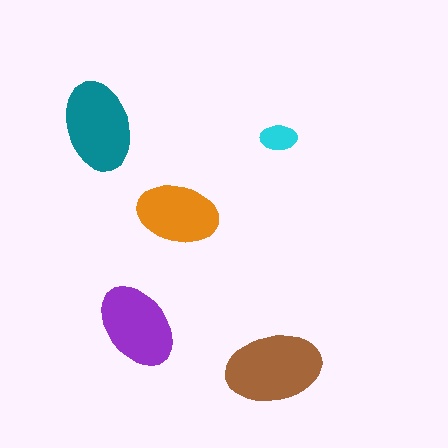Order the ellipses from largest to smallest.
the brown one, the teal one, the purple one, the orange one, the cyan one.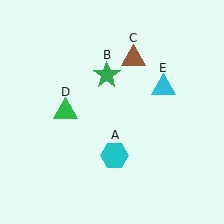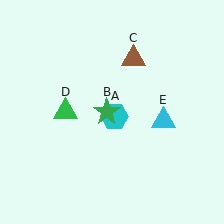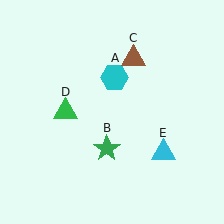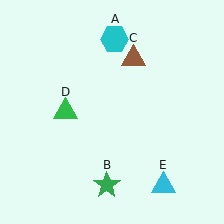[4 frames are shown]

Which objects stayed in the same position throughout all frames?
Brown triangle (object C) and green triangle (object D) remained stationary.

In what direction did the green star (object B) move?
The green star (object B) moved down.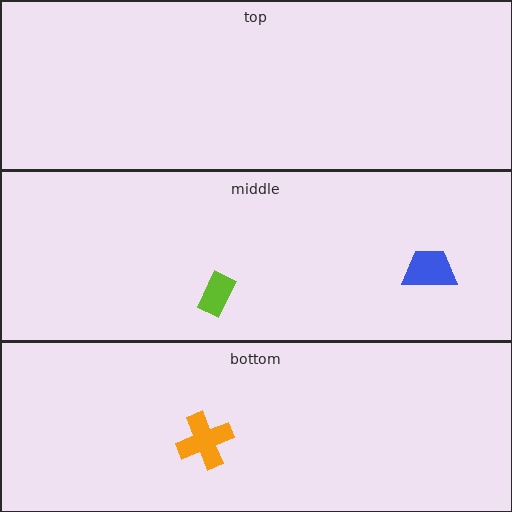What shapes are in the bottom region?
The orange cross.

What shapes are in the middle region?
The lime rectangle, the blue trapezoid.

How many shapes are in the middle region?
2.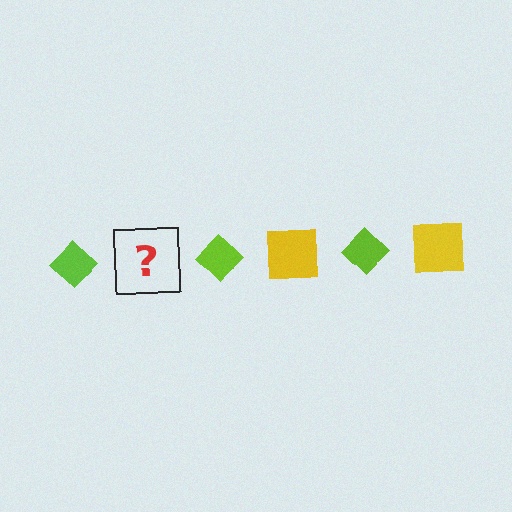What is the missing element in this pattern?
The missing element is a yellow square.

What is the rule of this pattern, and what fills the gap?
The rule is that the pattern alternates between lime diamond and yellow square. The gap should be filled with a yellow square.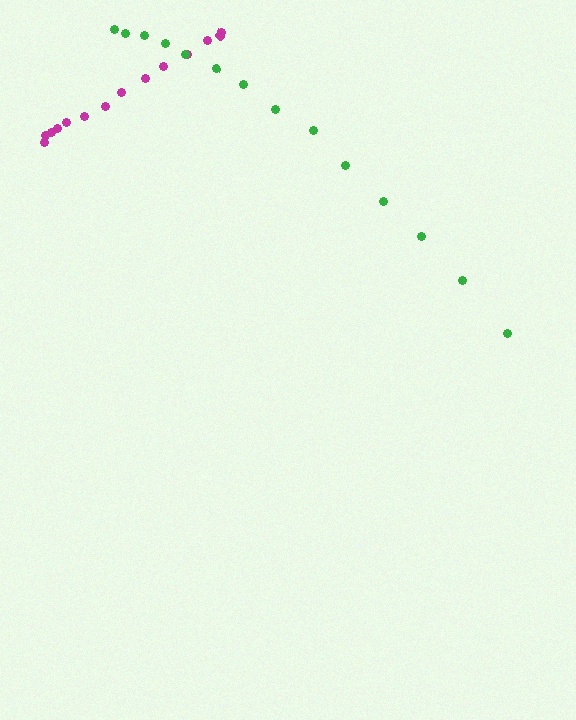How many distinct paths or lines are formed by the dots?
There are 2 distinct paths.